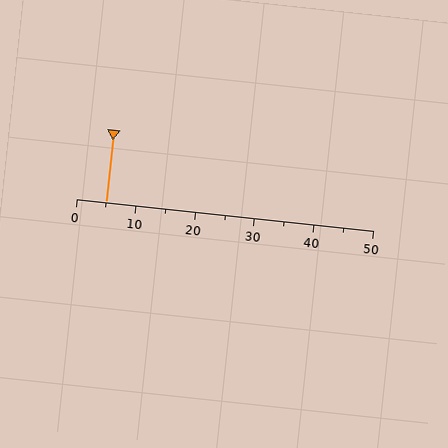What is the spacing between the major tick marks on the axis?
The major ticks are spaced 10 apart.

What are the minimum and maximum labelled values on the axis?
The axis runs from 0 to 50.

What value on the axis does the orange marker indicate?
The marker indicates approximately 5.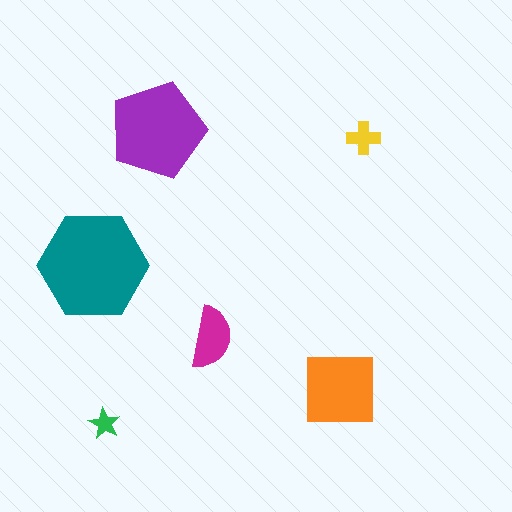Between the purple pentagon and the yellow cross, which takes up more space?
The purple pentagon.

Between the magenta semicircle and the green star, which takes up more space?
The magenta semicircle.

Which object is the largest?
The teal hexagon.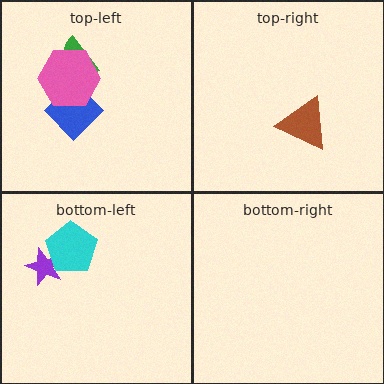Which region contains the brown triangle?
The top-right region.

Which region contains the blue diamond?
The top-left region.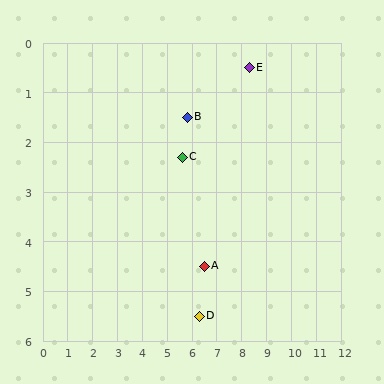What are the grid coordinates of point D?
Point D is at approximately (6.3, 5.5).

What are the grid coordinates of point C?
Point C is at approximately (5.6, 2.3).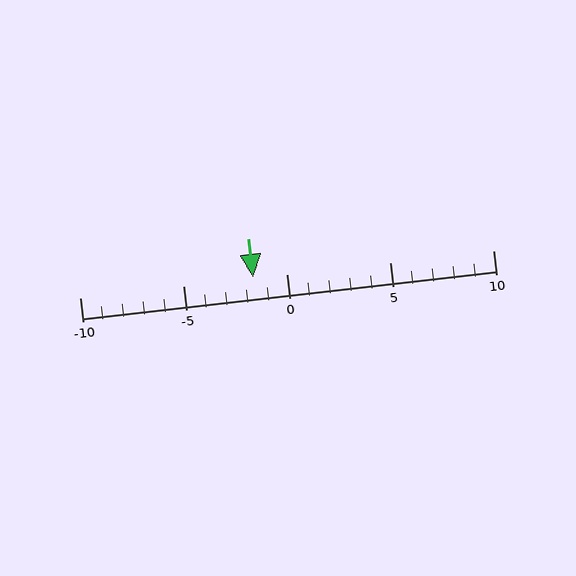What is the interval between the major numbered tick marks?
The major tick marks are spaced 5 units apart.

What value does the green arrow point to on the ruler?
The green arrow points to approximately -2.